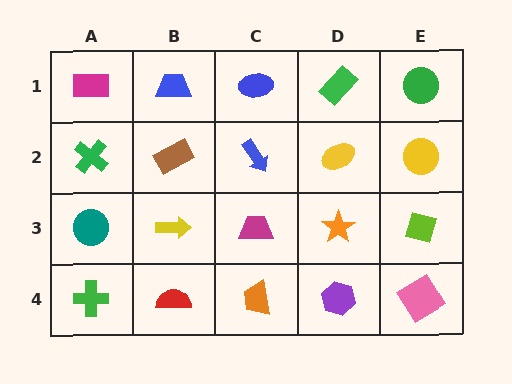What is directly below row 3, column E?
A pink diamond.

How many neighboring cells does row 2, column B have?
4.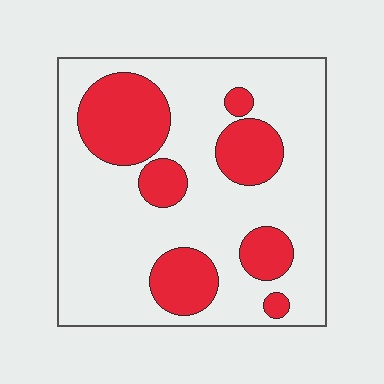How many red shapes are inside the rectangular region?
7.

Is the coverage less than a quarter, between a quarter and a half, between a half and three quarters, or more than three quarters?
Between a quarter and a half.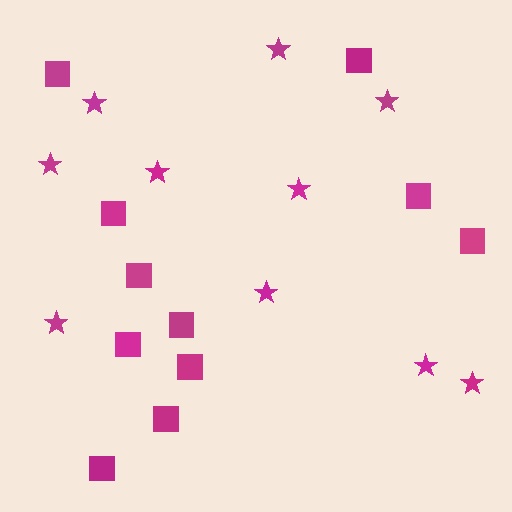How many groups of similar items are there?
There are 2 groups: one group of squares (11) and one group of stars (10).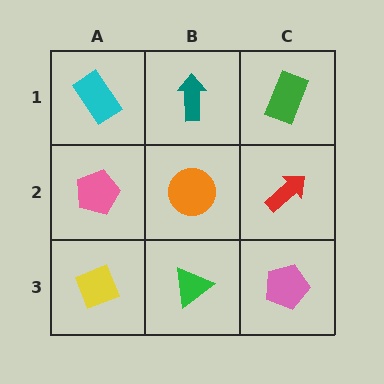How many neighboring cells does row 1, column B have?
3.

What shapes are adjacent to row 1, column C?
A red arrow (row 2, column C), a teal arrow (row 1, column B).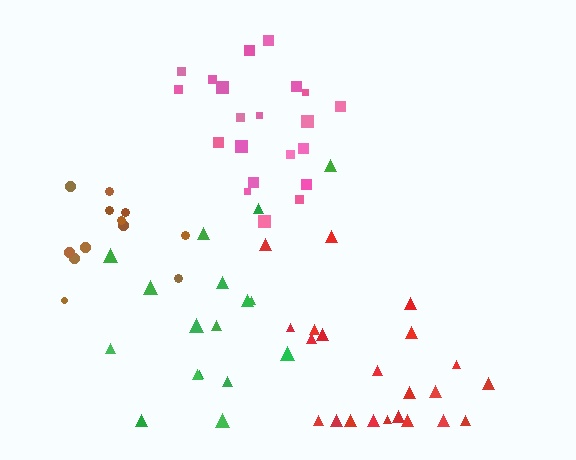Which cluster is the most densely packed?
Pink.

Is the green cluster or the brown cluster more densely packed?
Brown.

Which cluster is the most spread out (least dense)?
Green.